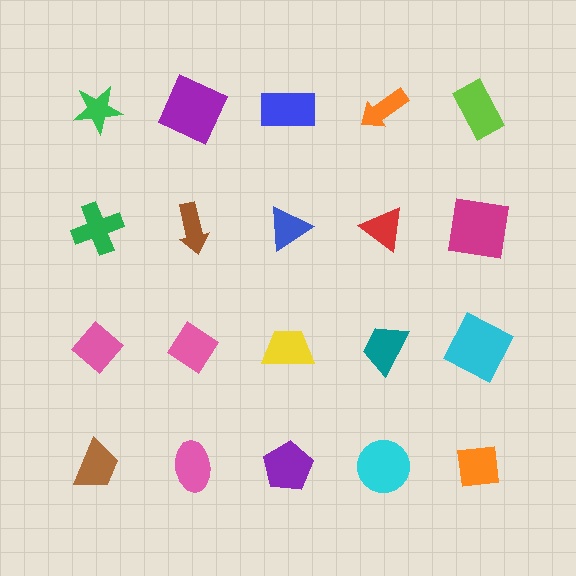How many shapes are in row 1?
5 shapes.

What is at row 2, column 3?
A blue triangle.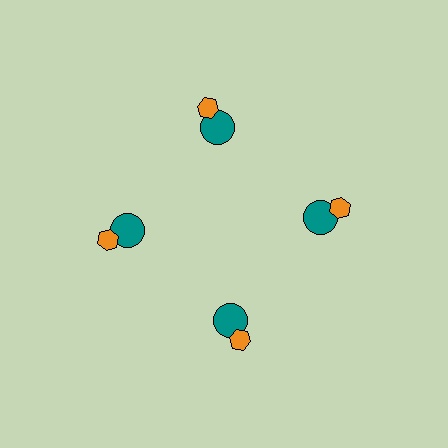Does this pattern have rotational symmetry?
Yes, this pattern has 4-fold rotational symmetry. It looks the same after rotating 90 degrees around the center.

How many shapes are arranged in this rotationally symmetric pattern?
There are 8 shapes, arranged in 4 groups of 2.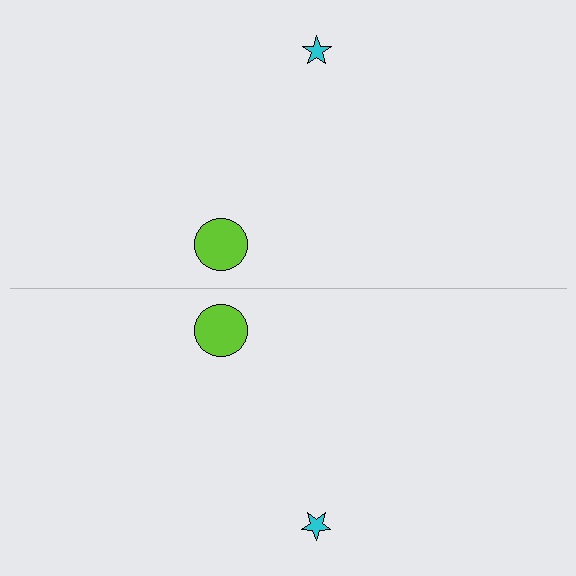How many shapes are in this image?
There are 4 shapes in this image.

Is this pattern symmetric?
Yes, this pattern has bilateral (reflection) symmetry.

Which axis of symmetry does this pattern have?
The pattern has a horizontal axis of symmetry running through the center of the image.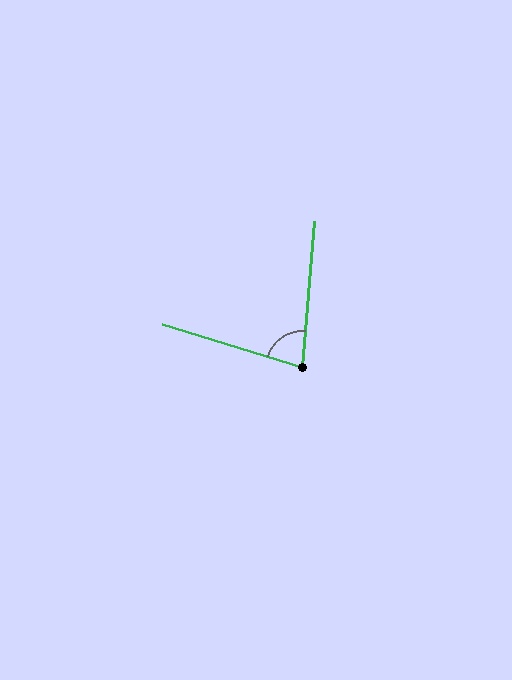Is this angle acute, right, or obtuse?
It is acute.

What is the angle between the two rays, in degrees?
Approximately 78 degrees.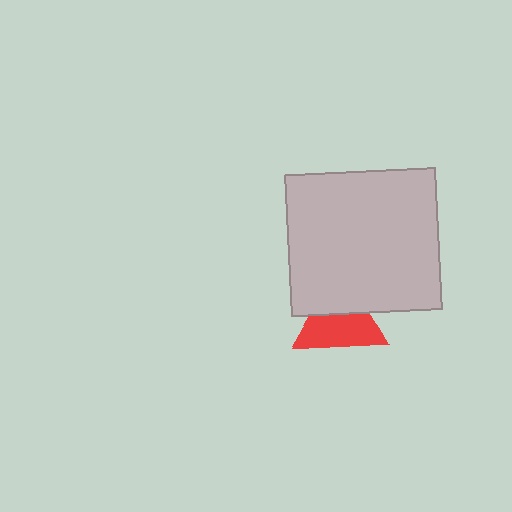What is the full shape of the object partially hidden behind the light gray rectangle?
The partially hidden object is a red triangle.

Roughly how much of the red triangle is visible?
About half of it is visible (roughly 61%).